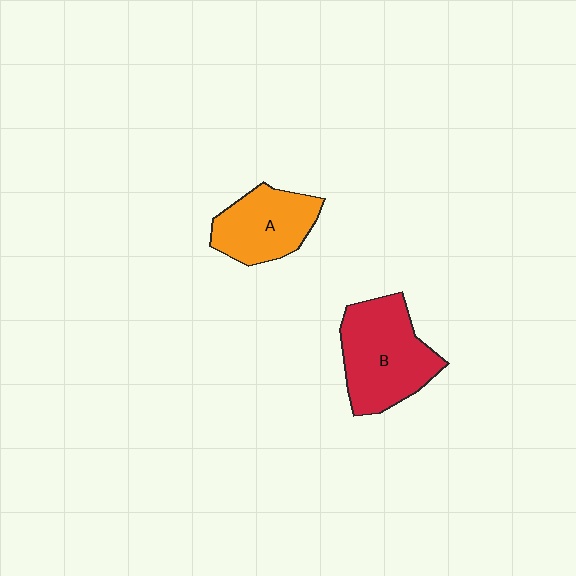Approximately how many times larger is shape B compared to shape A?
Approximately 1.4 times.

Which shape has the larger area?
Shape B (red).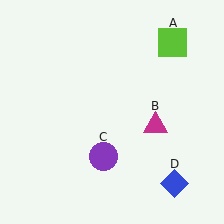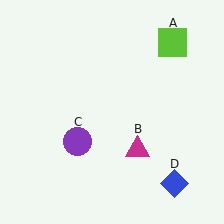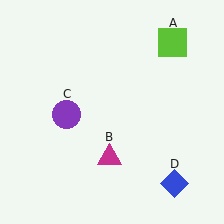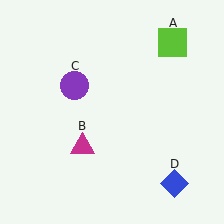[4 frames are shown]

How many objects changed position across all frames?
2 objects changed position: magenta triangle (object B), purple circle (object C).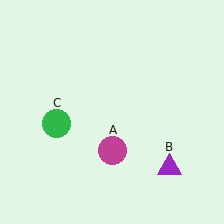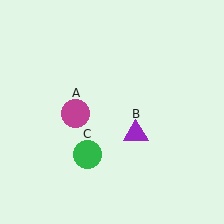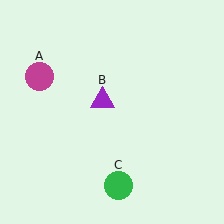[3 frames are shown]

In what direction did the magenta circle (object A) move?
The magenta circle (object A) moved up and to the left.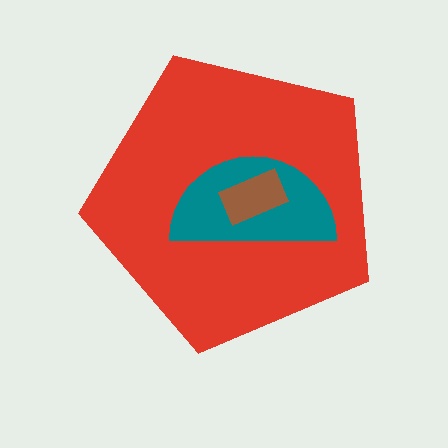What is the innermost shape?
The brown rectangle.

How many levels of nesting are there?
3.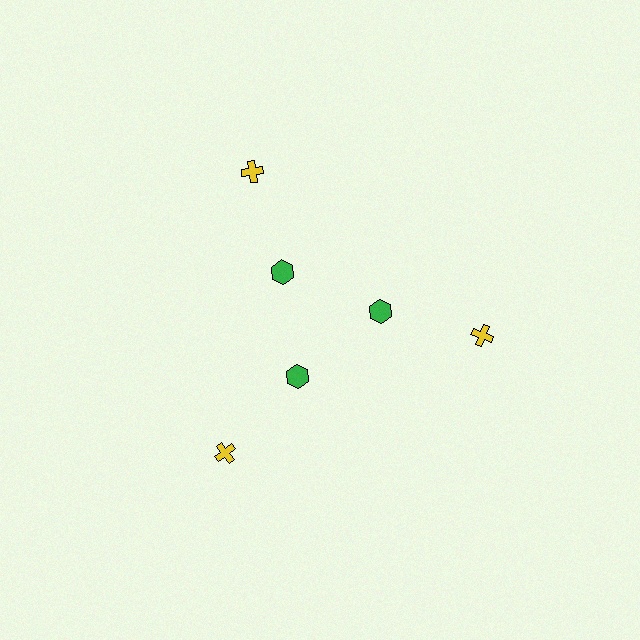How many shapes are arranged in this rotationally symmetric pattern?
There are 6 shapes, arranged in 3 groups of 2.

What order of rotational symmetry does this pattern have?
This pattern has 3-fold rotational symmetry.